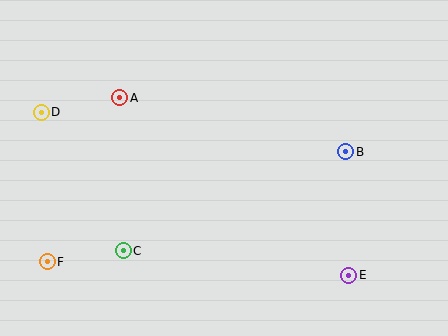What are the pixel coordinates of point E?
Point E is at (349, 275).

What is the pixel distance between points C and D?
The distance between C and D is 161 pixels.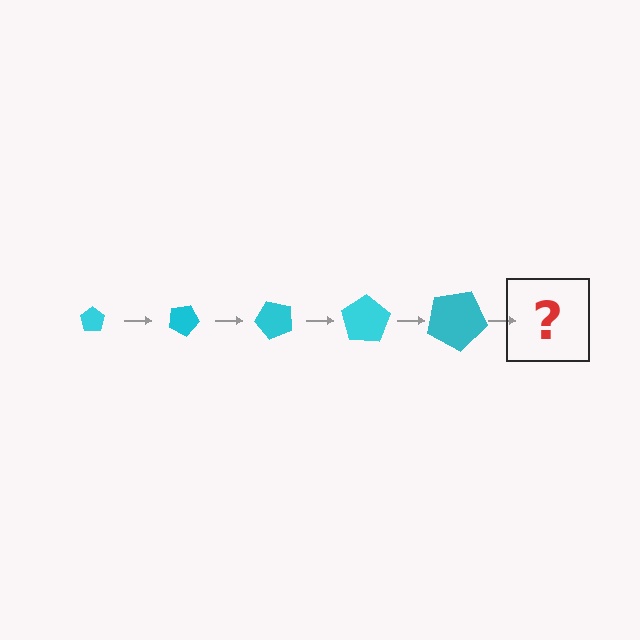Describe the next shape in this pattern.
It should be a pentagon, larger than the previous one and rotated 125 degrees from the start.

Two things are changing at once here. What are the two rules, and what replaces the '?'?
The two rules are that the pentagon grows larger each step and it rotates 25 degrees each step. The '?' should be a pentagon, larger than the previous one and rotated 125 degrees from the start.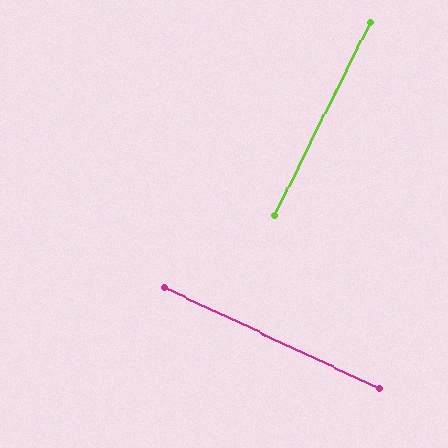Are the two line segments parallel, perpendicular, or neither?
Perpendicular — they meet at approximately 89°.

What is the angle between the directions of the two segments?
Approximately 89 degrees.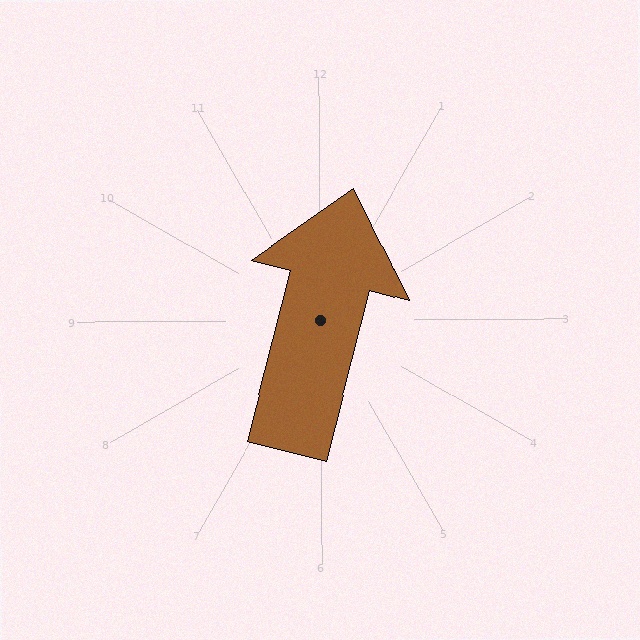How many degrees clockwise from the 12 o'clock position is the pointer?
Approximately 15 degrees.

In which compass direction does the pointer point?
North.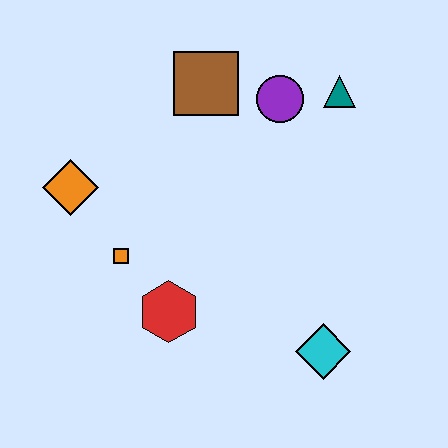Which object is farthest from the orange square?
The teal triangle is farthest from the orange square.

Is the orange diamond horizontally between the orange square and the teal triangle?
No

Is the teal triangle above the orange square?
Yes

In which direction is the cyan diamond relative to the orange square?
The cyan diamond is to the right of the orange square.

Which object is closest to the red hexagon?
The orange square is closest to the red hexagon.